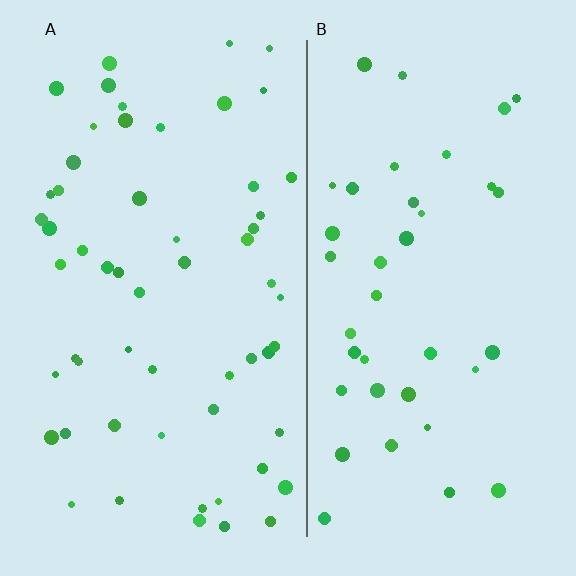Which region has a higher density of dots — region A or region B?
A (the left).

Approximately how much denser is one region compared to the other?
Approximately 1.5× — region A over region B.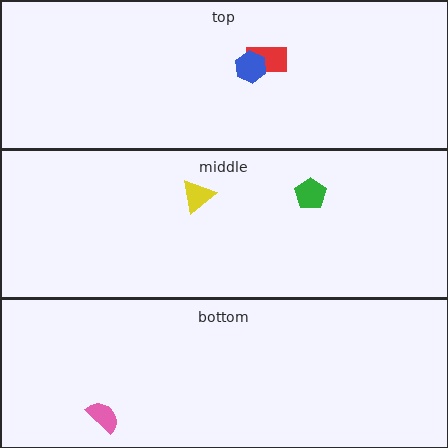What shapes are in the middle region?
The green pentagon, the yellow triangle.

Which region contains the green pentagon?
The middle region.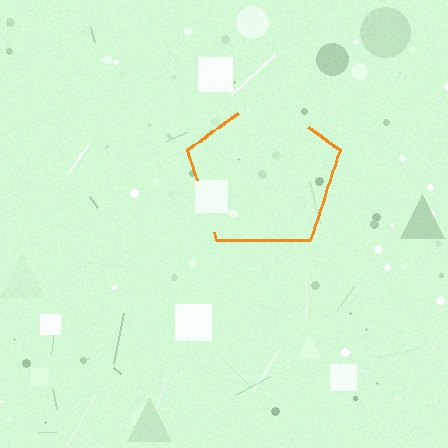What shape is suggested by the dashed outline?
The dashed outline suggests a pentagon.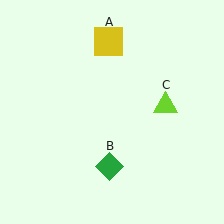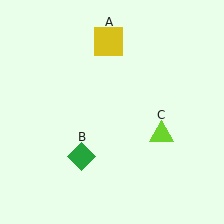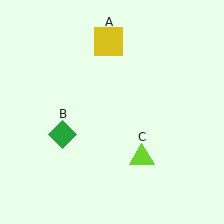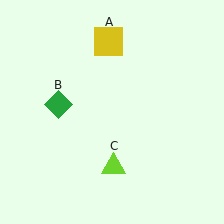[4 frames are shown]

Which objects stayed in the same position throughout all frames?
Yellow square (object A) remained stationary.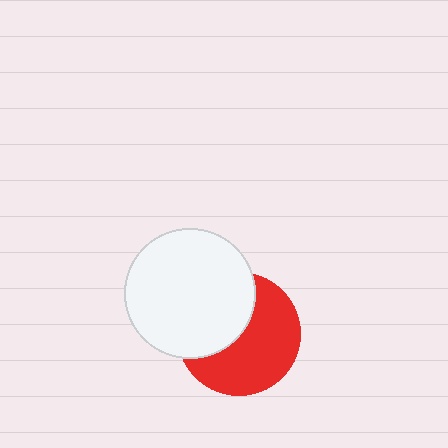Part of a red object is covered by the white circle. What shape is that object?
It is a circle.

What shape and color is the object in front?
The object in front is a white circle.